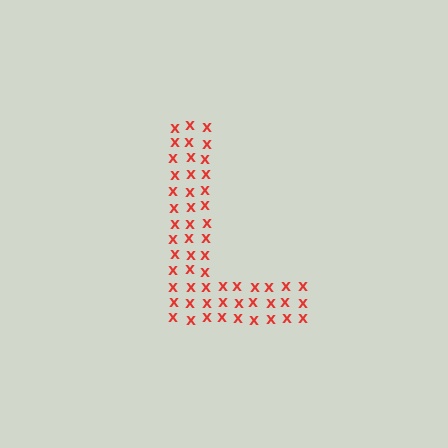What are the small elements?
The small elements are letter X's.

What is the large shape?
The large shape is the letter L.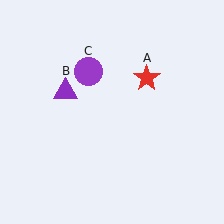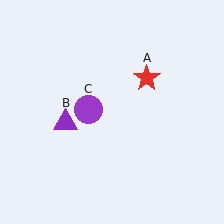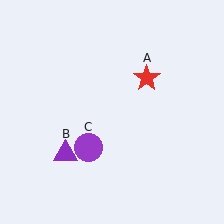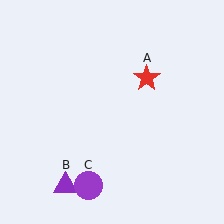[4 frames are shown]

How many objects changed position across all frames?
2 objects changed position: purple triangle (object B), purple circle (object C).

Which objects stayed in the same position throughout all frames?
Red star (object A) remained stationary.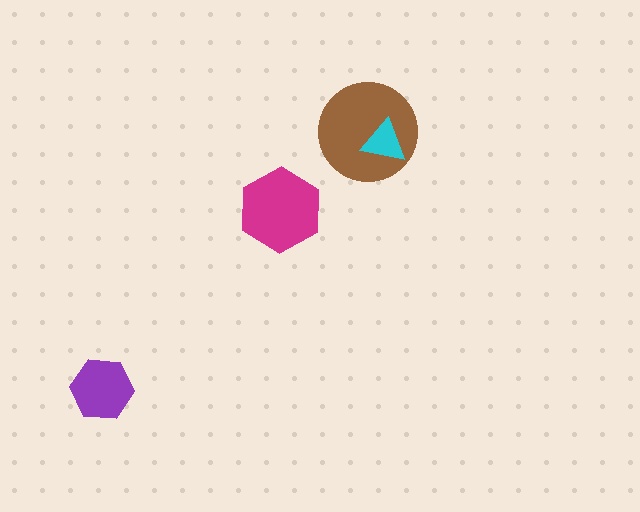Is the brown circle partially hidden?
Yes, it is partially covered by another shape.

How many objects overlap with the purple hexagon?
0 objects overlap with the purple hexagon.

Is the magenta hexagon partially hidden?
No, no other shape covers it.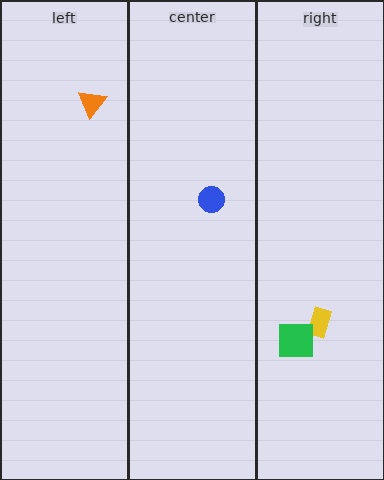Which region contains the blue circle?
The center region.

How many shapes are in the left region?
1.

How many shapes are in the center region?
1.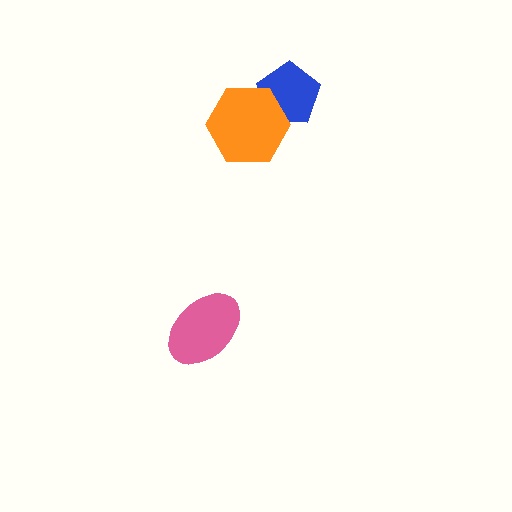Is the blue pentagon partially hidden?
Yes, it is partially covered by another shape.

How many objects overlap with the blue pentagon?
1 object overlaps with the blue pentagon.